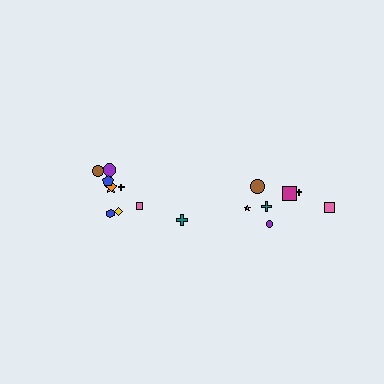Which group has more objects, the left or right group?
The left group.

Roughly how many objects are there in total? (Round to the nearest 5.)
Roughly 15 objects in total.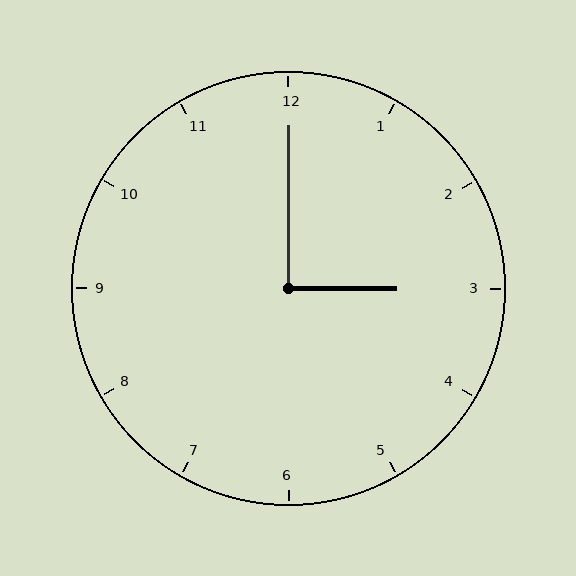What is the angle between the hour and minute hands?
Approximately 90 degrees.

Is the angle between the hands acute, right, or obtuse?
It is right.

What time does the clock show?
3:00.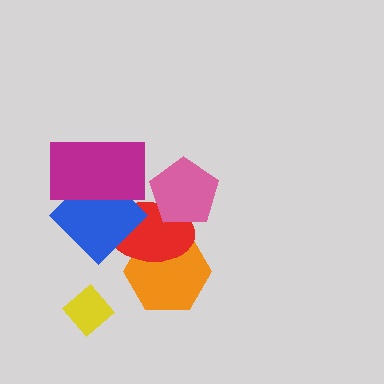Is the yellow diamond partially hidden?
No, no other shape covers it.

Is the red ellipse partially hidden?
Yes, it is partially covered by another shape.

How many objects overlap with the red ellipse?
4 objects overlap with the red ellipse.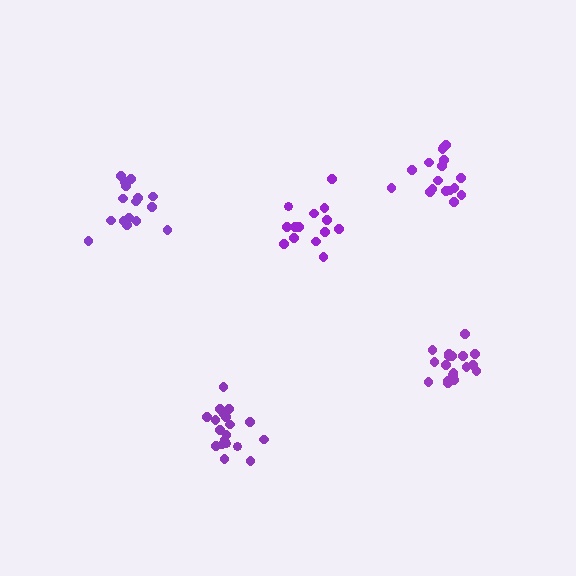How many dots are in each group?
Group 1: 14 dots, Group 2: 17 dots, Group 3: 16 dots, Group 4: 19 dots, Group 5: 19 dots (85 total).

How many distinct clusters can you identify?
There are 5 distinct clusters.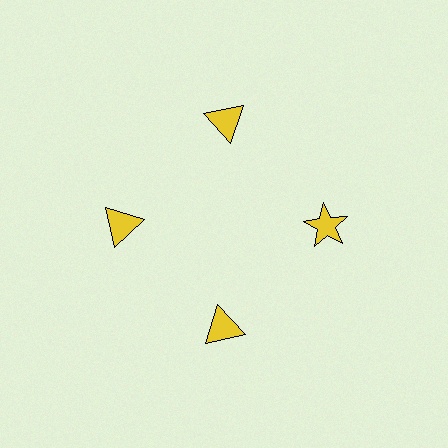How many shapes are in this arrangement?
There are 4 shapes arranged in a ring pattern.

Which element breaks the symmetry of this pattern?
The yellow star at roughly the 3 o'clock position breaks the symmetry. All other shapes are yellow triangles.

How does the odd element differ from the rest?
It has a different shape: star instead of triangle.